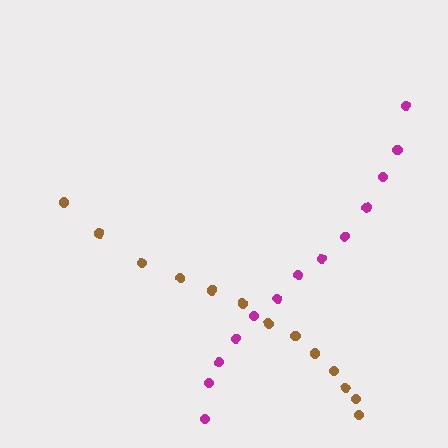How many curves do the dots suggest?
There are 2 distinct paths.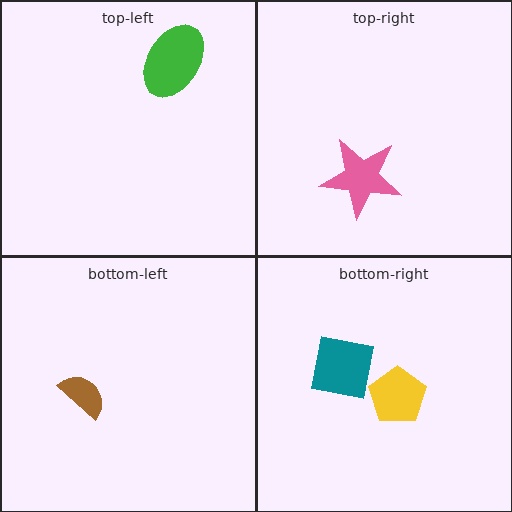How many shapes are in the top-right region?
1.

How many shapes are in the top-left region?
1.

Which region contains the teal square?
The bottom-right region.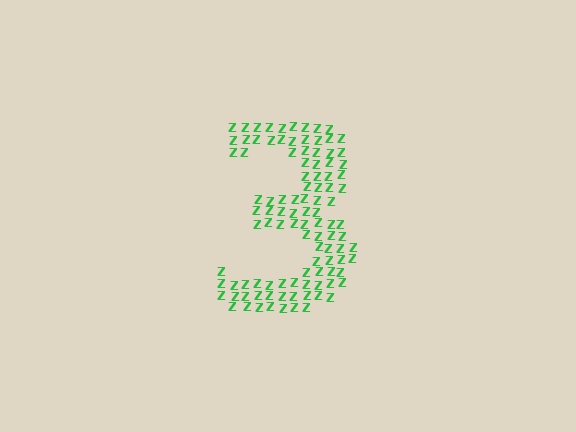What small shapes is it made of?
It is made of small letter Z's.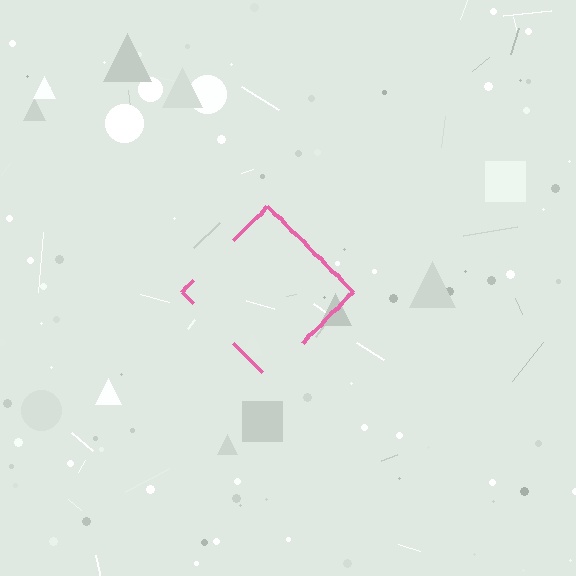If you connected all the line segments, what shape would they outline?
They would outline a diamond.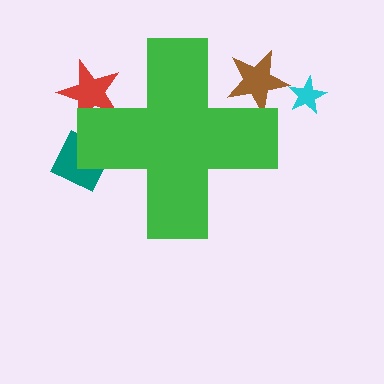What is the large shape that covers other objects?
A green cross.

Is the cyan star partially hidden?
No, the cyan star is fully visible.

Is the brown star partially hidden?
Yes, the brown star is partially hidden behind the green cross.